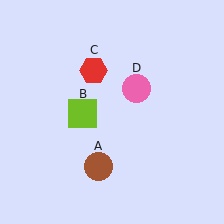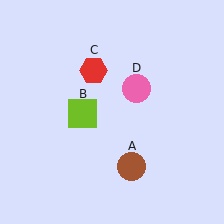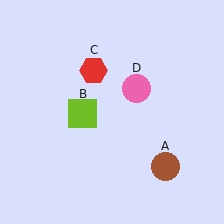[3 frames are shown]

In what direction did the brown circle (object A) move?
The brown circle (object A) moved right.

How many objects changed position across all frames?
1 object changed position: brown circle (object A).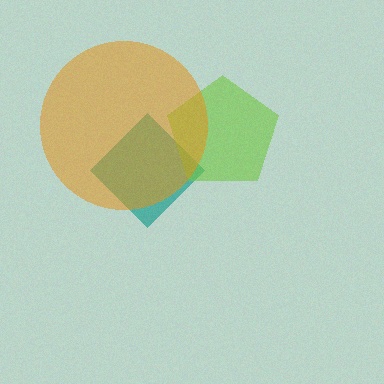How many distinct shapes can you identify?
There are 3 distinct shapes: a teal diamond, a lime pentagon, an orange circle.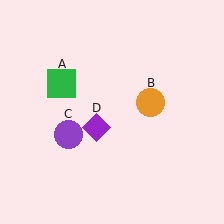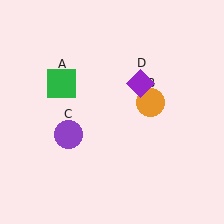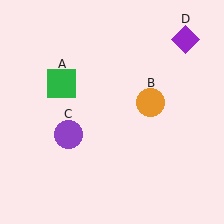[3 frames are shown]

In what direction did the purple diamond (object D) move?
The purple diamond (object D) moved up and to the right.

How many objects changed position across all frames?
1 object changed position: purple diamond (object D).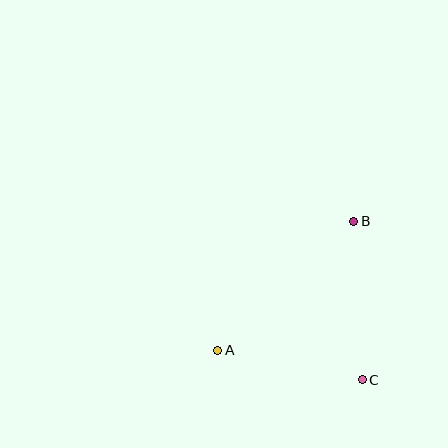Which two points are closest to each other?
Points A and C are closest to each other.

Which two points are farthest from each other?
Points A and B are farthest from each other.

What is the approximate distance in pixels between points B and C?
The distance between B and C is approximately 159 pixels.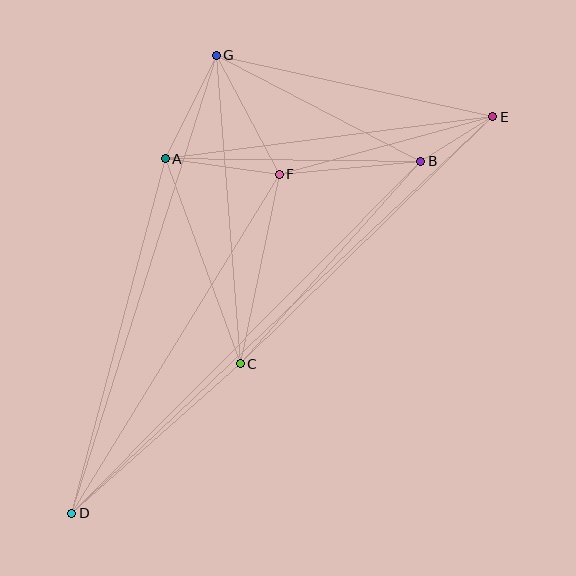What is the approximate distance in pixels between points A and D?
The distance between A and D is approximately 366 pixels.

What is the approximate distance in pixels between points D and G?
The distance between D and G is approximately 480 pixels.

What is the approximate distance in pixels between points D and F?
The distance between D and F is approximately 397 pixels.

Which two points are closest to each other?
Points B and E are closest to each other.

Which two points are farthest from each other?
Points D and E are farthest from each other.